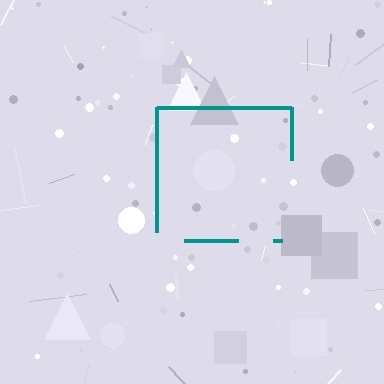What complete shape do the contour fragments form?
The contour fragments form a square.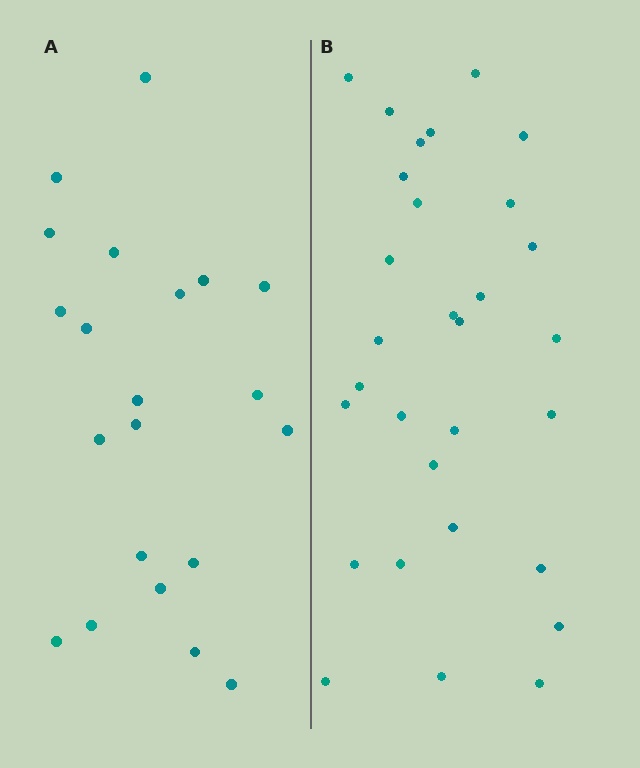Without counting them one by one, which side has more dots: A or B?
Region B (the right region) has more dots.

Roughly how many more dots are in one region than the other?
Region B has roughly 8 or so more dots than region A.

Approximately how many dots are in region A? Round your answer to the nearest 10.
About 20 dots. (The exact count is 21, which rounds to 20.)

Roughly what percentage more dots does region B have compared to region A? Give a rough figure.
About 45% more.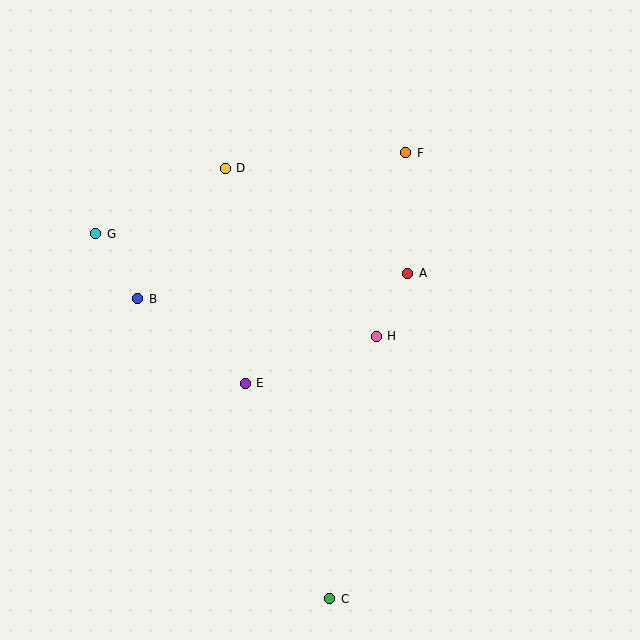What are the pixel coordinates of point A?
Point A is at (408, 273).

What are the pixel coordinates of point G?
Point G is at (96, 234).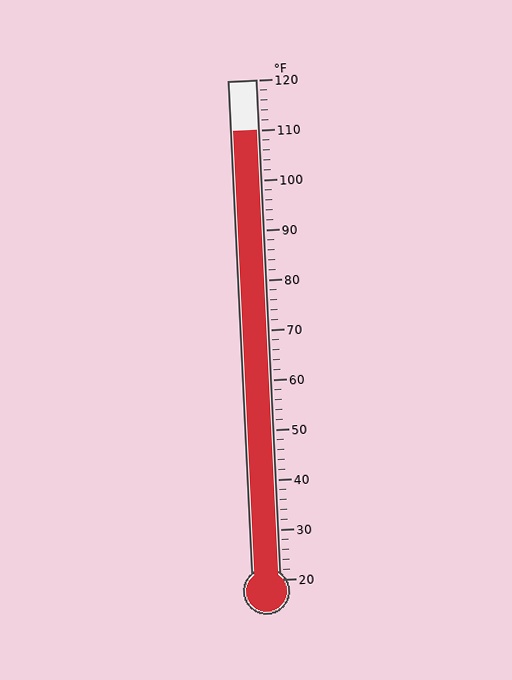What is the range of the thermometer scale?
The thermometer scale ranges from 20°F to 120°F.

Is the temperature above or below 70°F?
The temperature is above 70°F.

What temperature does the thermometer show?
The thermometer shows approximately 110°F.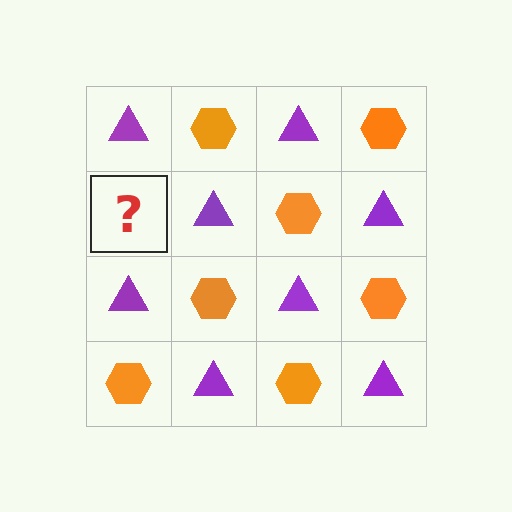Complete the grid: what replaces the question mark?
The question mark should be replaced with an orange hexagon.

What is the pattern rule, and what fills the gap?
The rule is that it alternates purple triangle and orange hexagon in a checkerboard pattern. The gap should be filled with an orange hexagon.